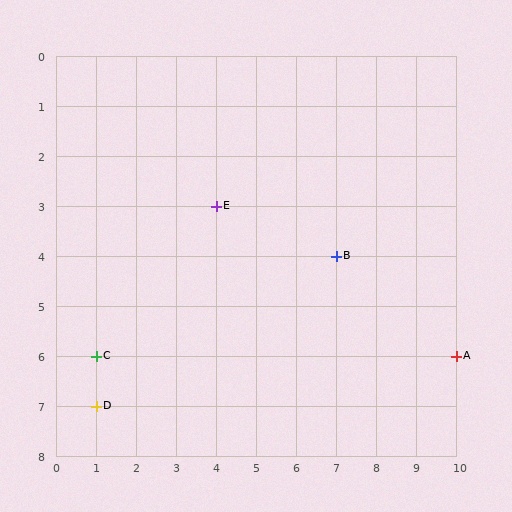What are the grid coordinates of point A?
Point A is at grid coordinates (10, 6).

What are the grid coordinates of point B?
Point B is at grid coordinates (7, 4).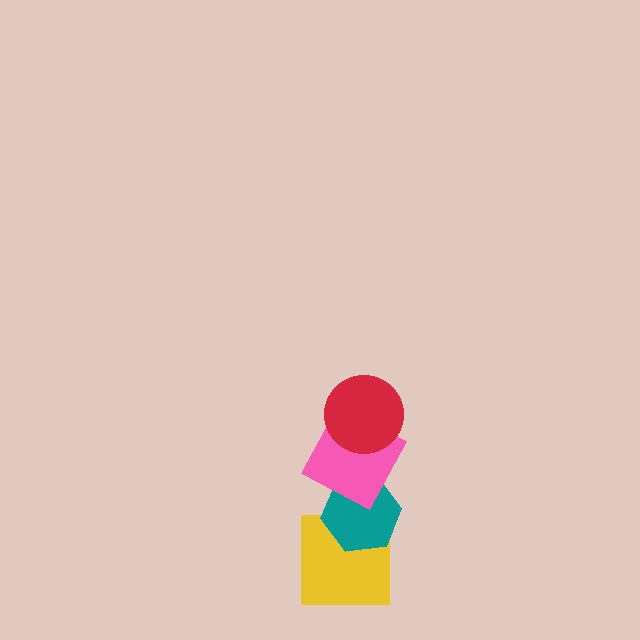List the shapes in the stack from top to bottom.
From top to bottom: the red circle, the pink square, the teal hexagon, the yellow square.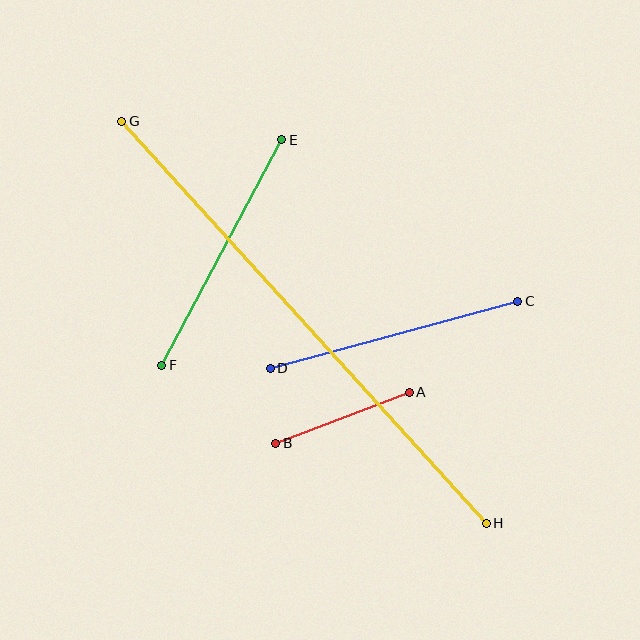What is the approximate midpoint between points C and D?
The midpoint is at approximately (394, 335) pixels.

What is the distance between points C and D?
The distance is approximately 257 pixels.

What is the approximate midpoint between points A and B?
The midpoint is at approximately (343, 418) pixels.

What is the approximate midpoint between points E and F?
The midpoint is at approximately (222, 253) pixels.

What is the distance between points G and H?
The distance is approximately 543 pixels.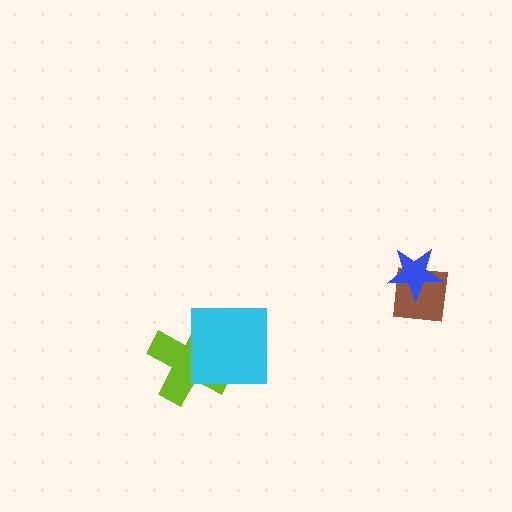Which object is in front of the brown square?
The blue star is in front of the brown square.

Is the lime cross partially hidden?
Yes, it is partially covered by another shape.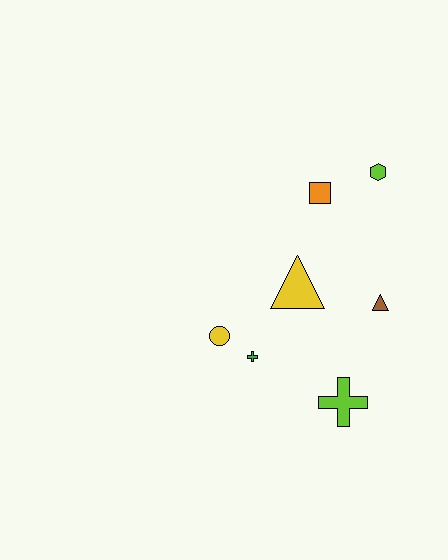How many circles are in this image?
There is 1 circle.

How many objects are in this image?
There are 7 objects.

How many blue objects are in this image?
There are no blue objects.